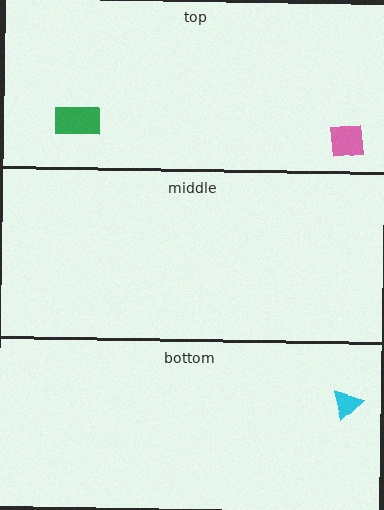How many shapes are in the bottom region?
1.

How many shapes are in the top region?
2.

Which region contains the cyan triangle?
The bottom region.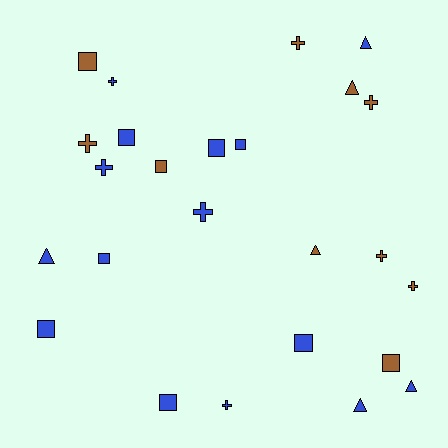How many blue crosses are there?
There are 4 blue crosses.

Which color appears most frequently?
Blue, with 15 objects.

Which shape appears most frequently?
Square, with 10 objects.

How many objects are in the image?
There are 25 objects.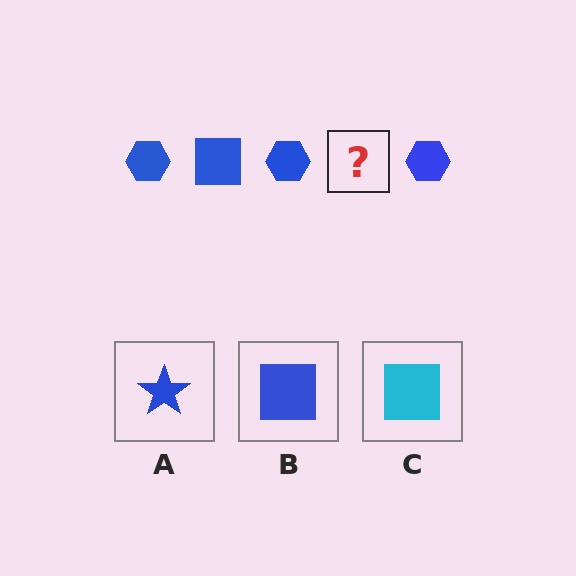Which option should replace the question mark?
Option B.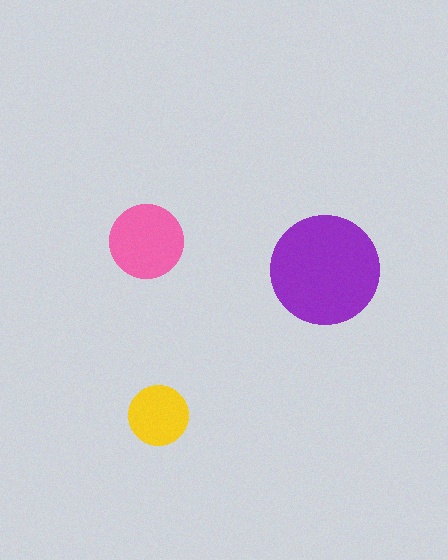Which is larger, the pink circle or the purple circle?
The purple one.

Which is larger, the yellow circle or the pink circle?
The pink one.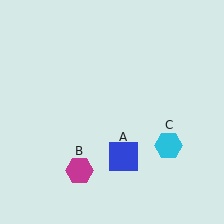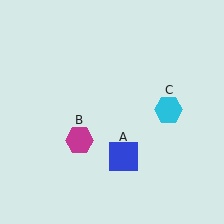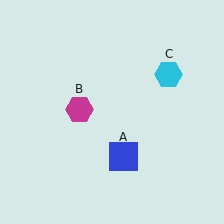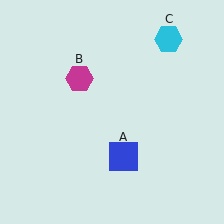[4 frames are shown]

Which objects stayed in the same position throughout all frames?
Blue square (object A) remained stationary.